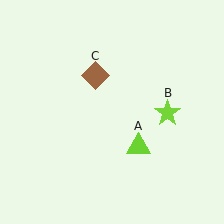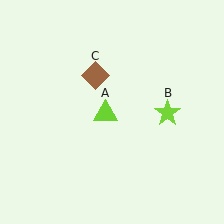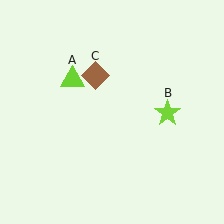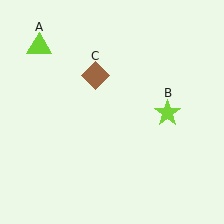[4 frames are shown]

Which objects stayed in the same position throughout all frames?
Lime star (object B) and brown diamond (object C) remained stationary.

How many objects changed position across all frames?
1 object changed position: lime triangle (object A).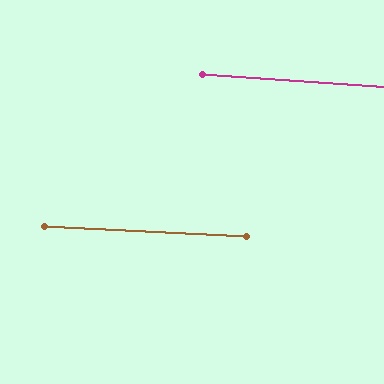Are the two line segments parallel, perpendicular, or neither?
Parallel — their directions differ by only 1.0°.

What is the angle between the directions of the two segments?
Approximately 1 degree.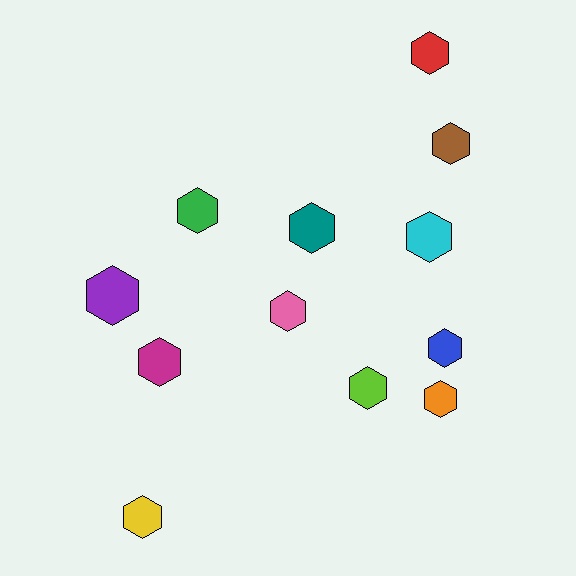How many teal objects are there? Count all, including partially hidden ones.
There is 1 teal object.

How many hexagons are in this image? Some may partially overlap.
There are 12 hexagons.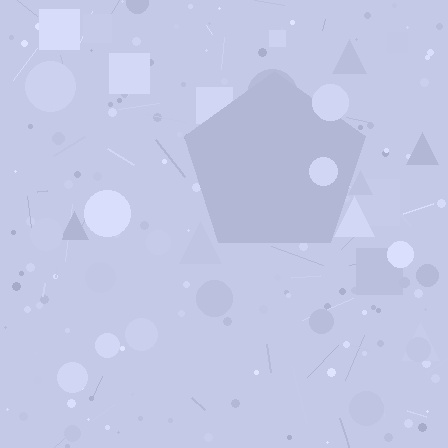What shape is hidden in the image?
A pentagon is hidden in the image.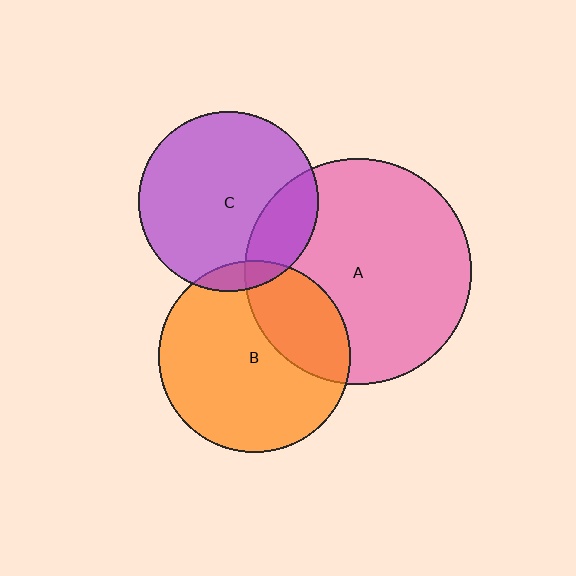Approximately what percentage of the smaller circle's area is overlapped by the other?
Approximately 20%.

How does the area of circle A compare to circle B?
Approximately 1.4 times.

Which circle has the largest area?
Circle A (pink).